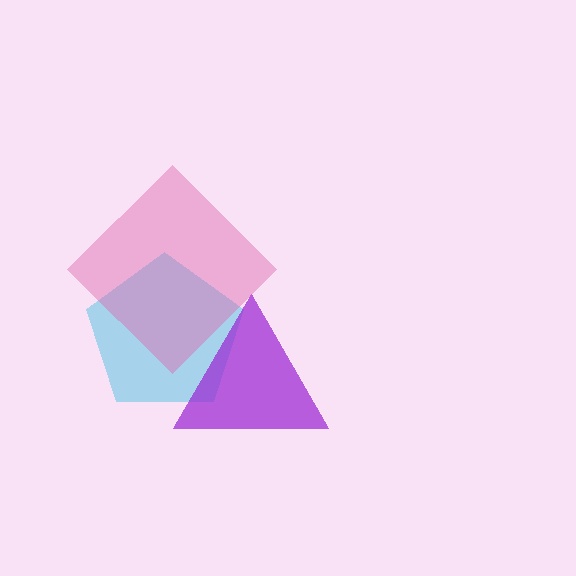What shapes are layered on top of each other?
The layered shapes are: a cyan pentagon, a purple triangle, a pink diamond.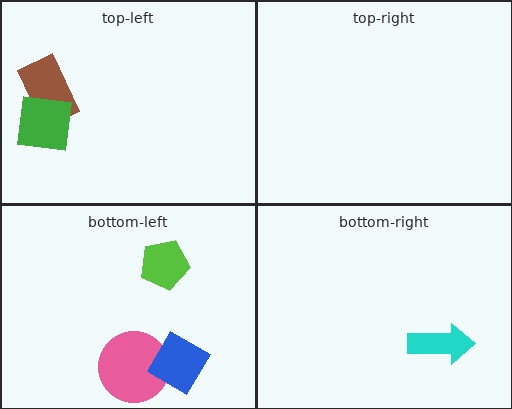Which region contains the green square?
The top-left region.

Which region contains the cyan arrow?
The bottom-right region.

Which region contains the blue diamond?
The bottom-left region.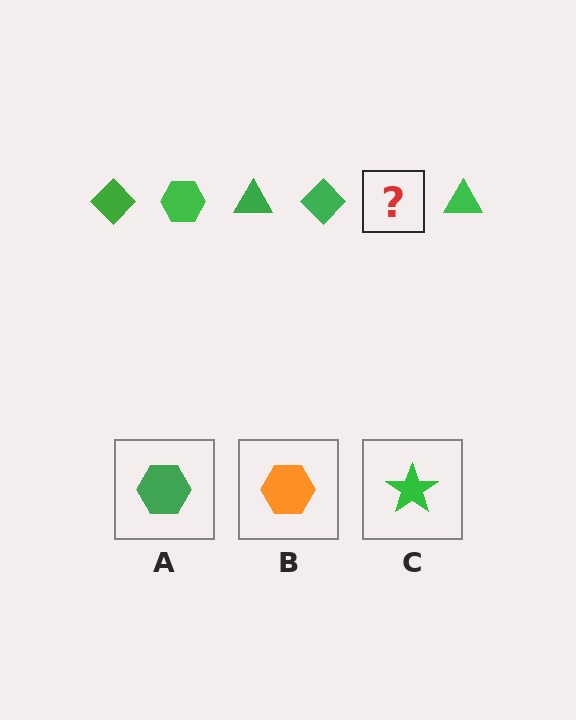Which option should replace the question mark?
Option A.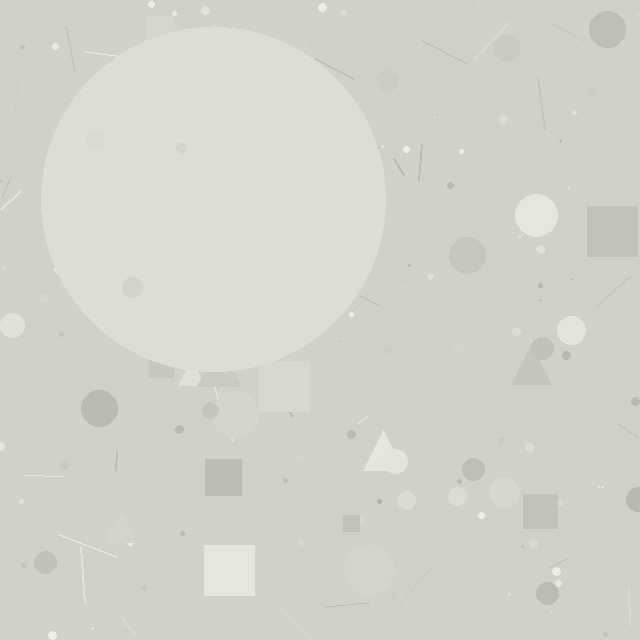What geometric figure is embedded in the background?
A circle is embedded in the background.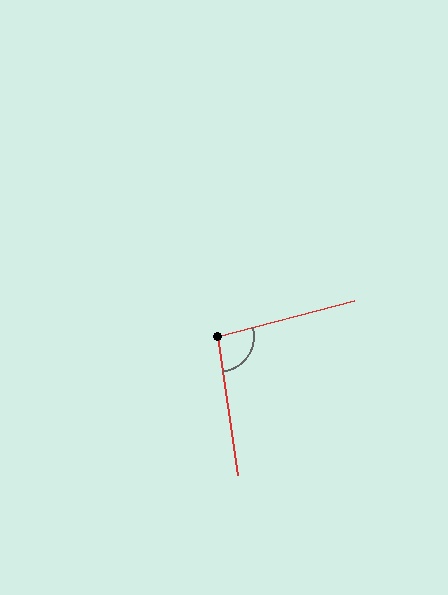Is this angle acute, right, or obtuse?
It is obtuse.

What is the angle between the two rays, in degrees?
Approximately 97 degrees.